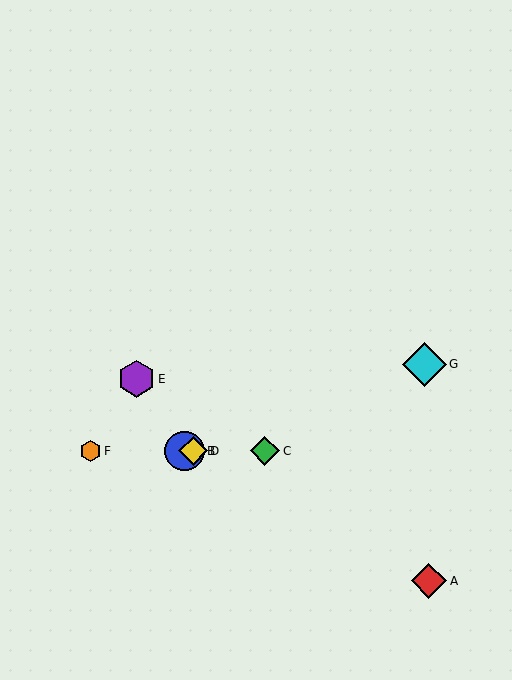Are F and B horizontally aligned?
Yes, both are at y≈451.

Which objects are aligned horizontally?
Objects B, C, D, F are aligned horizontally.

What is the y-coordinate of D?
Object D is at y≈451.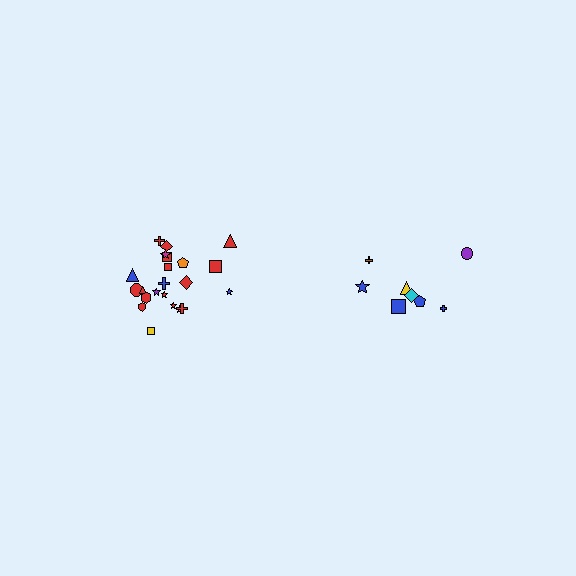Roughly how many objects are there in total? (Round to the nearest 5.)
Roughly 30 objects in total.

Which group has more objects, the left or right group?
The left group.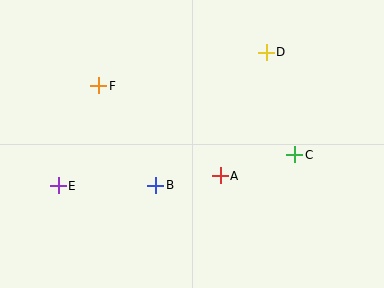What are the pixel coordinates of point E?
Point E is at (58, 186).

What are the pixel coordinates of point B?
Point B is at (156, 185).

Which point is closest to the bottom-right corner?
Point C is closest to the bottom-right corner.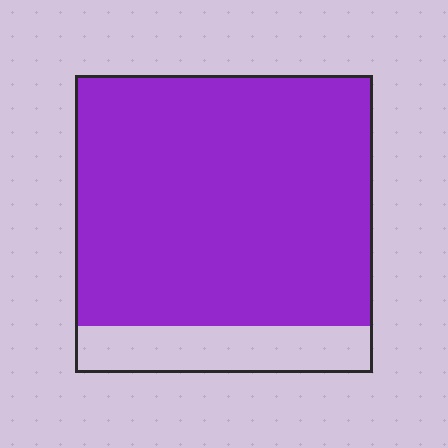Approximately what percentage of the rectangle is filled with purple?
Approximately 85%.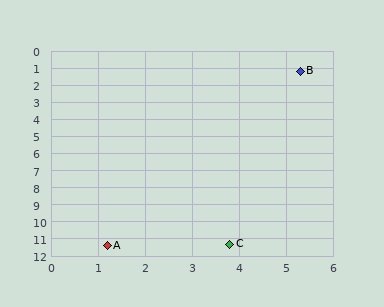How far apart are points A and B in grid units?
Points A and B are about 11.0 grid units apart.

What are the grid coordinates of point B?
Point B is at approximately (5.3, 1.2).